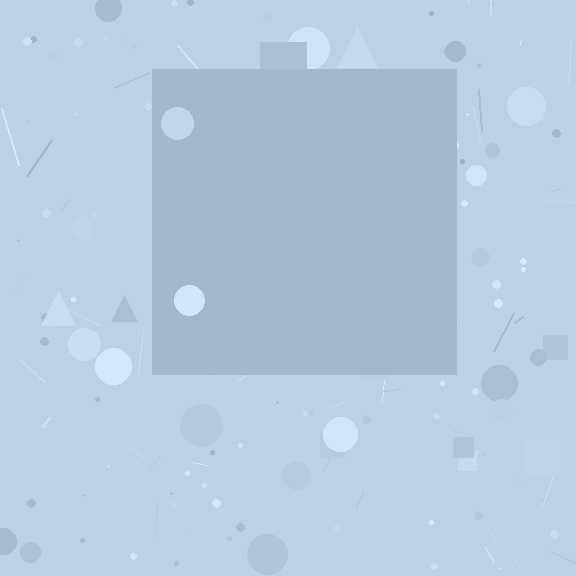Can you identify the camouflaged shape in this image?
The camouflaged shape is a square.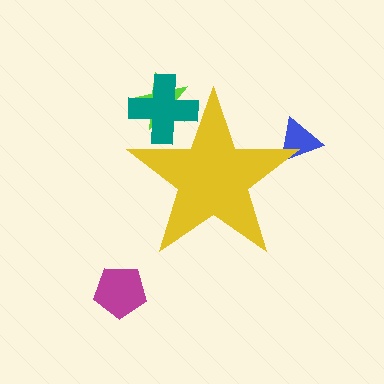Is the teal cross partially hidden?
Yes, the teal cross is partially hidden behind the yellow star.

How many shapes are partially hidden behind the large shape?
3 shapes are partially hidden.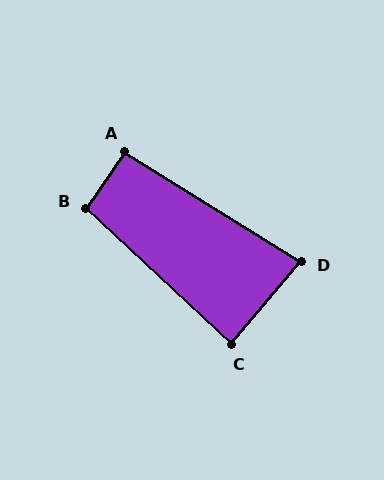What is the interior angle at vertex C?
Approximately 87 degrees (approximately right).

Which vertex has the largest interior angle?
B, at approximately 98 degrees.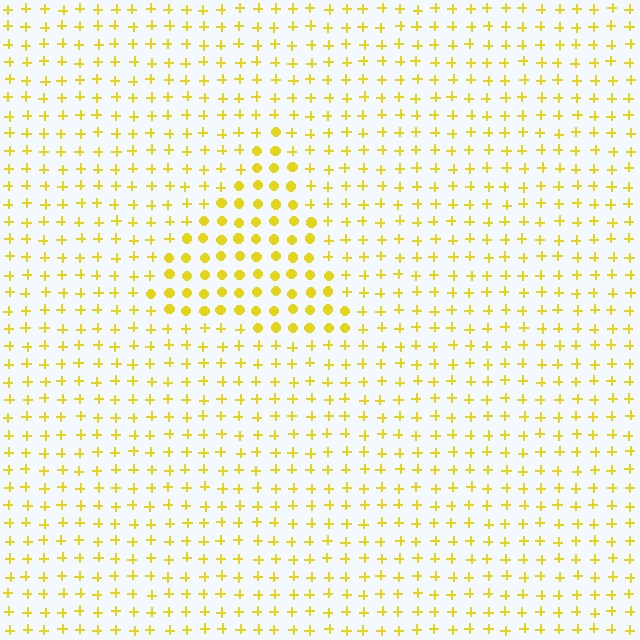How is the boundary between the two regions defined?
The boundary is defined by a change in element shape: circles inside vs. plus signs outside. All elements share the same color and spacing.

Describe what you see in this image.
The image is filled with small yellow elements arranged in a uniform grid. A triangle-shaped region contains circles, while the surrounding area contains plus signs. The boundary is defined purely by the change in element shape.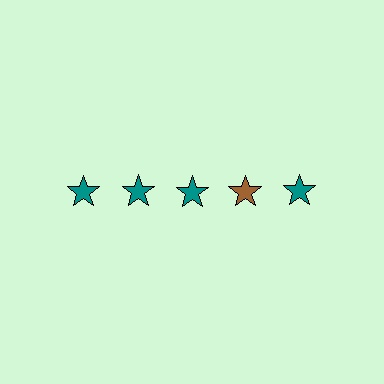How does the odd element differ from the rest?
It has a different color: brown instead of teal.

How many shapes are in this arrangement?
There are 5 shapes arranged in a grid pattern.